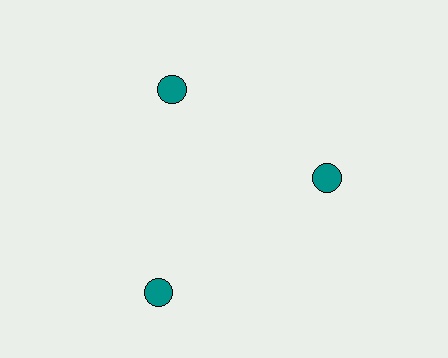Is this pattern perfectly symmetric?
No. The 3 teal circles are arranged in a ring, but one element near the 7 o'clock position is pushed outward from the center, breaking the 3-fold rotational symmetry.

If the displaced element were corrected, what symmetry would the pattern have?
It would have 3-fold rotational symmetry — the pattern would map onto itself every 120 degrees.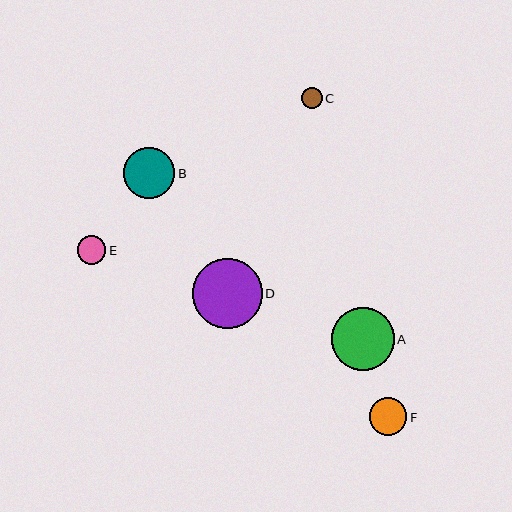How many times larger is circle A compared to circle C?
Circle A is approximately 3.0 times the size of circle C.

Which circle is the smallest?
Circle C is the smallest with a size of approximately 21 pixels.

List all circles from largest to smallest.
From largest to smallest: D, A, B, F, E, C.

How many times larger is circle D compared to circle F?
Circle D is approximately 1.9 times the size of circle F.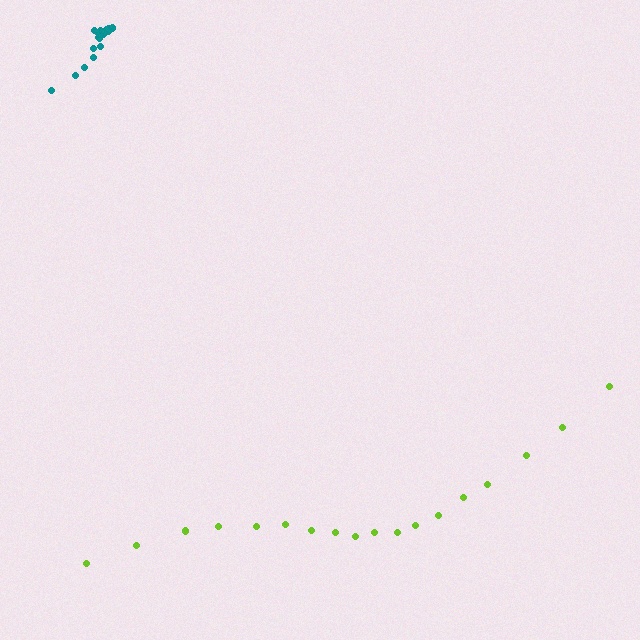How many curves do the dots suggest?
There are 2 distinct paths.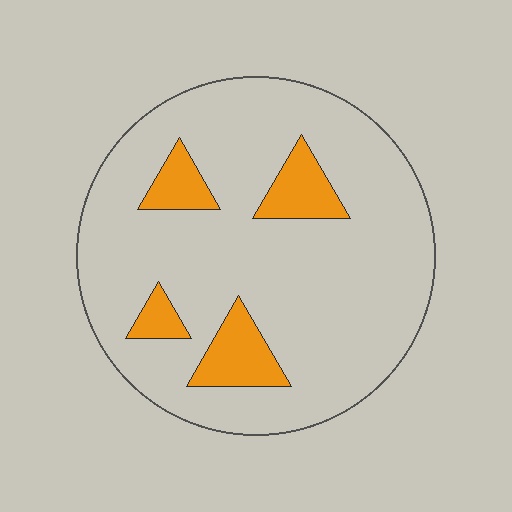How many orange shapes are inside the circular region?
4.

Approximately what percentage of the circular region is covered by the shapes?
Approximately 15%.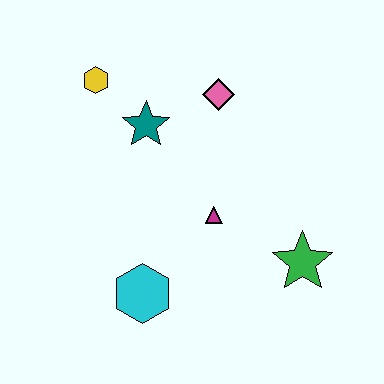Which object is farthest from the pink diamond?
The cyan hexagon is farthest from the pink diamond.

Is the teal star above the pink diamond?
No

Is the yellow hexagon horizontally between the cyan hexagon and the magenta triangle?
No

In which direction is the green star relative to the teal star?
The green star is to the right of the teal star.